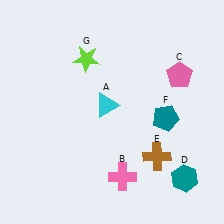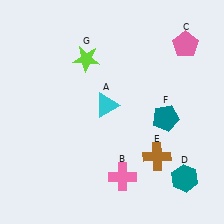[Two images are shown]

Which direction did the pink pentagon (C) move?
The pink pentagon (C) moved up.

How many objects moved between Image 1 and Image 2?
1 object moved between the two images.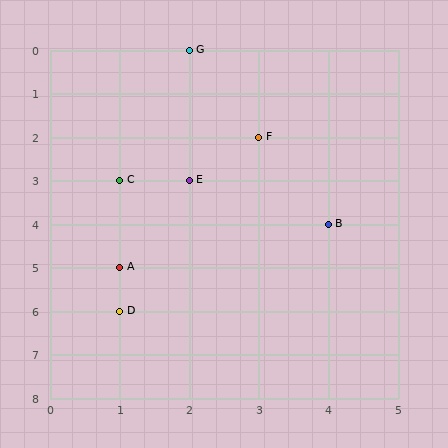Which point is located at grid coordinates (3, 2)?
Point F is at (3, 2).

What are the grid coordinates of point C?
Point C is at grid coordinates (1, 3).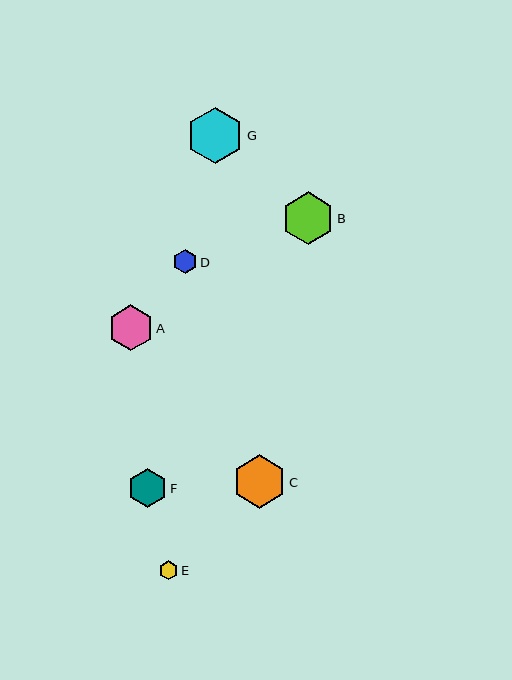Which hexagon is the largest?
Hexagon G is the largest with a size of approximately 57 pixels.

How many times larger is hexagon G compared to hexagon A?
Hexagon G is approximately 1.3 times the size of hexagon A.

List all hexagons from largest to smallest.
From largest to smallest: G, C, B, A, F, D, E.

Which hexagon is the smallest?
Hexagon E is the smallest with a size of approximately 19 pixels.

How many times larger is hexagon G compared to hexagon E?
Hexagon G is approximately 3.0 times the size of hexagon E.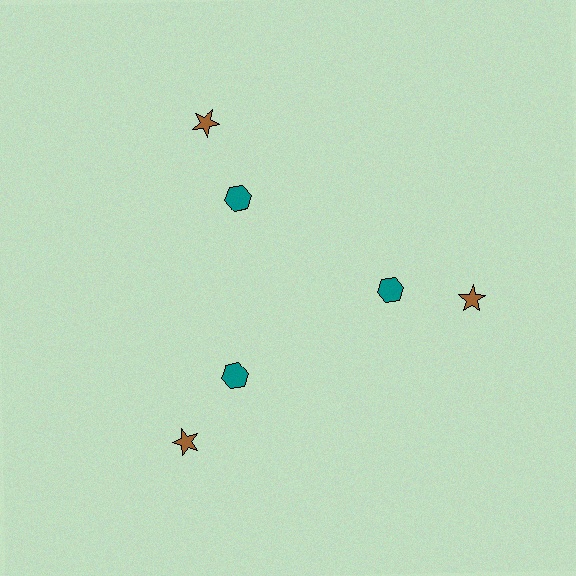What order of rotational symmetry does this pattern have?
This pattern has 3-fold rotational symmetry.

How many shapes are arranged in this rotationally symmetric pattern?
There are 6 shapes, arranged in 3 groups of 2.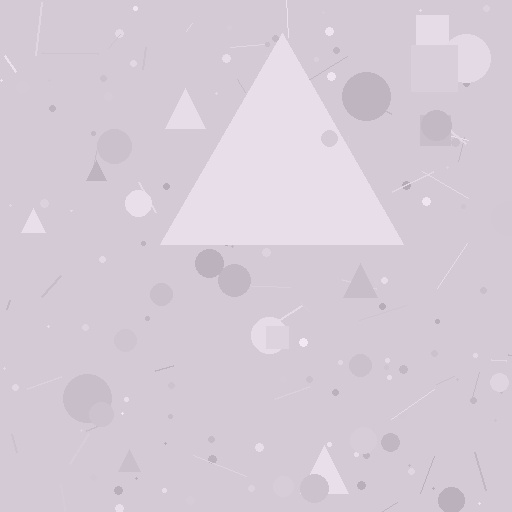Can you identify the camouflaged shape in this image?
The camouflaged shape is a triangle.